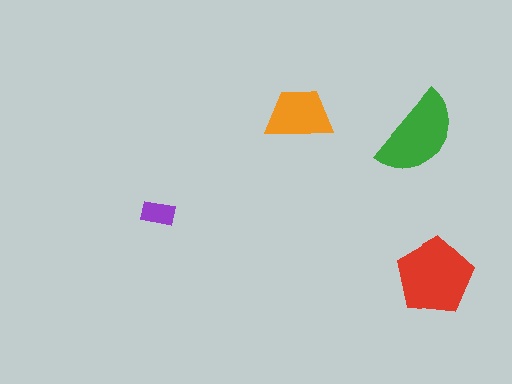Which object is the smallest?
The purple rectangle.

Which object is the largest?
The red pentagon.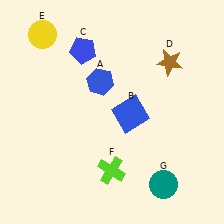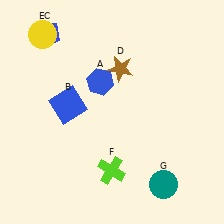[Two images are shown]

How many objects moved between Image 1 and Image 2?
3 objects moved between the two images.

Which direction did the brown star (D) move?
The brown star (D) moved left.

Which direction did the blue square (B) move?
The blue square (B) moved left.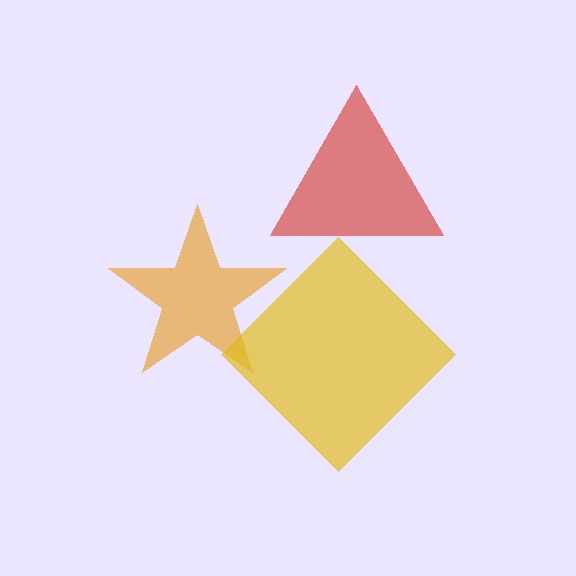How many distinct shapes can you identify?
There are 3 distinct shapes: an orange star, a yellow diamond, a red triangle.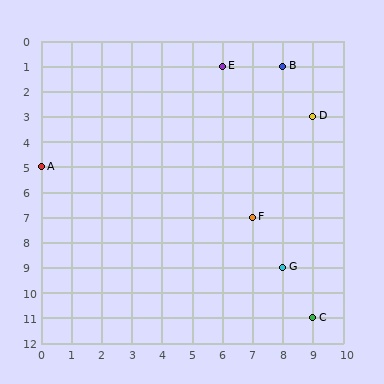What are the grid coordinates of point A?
Point A is at grid coordinates (0, 5).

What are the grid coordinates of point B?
Point B is at grid coordinates (8, 1).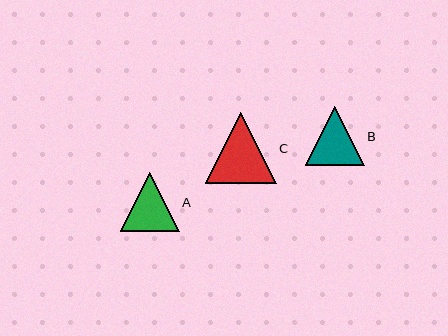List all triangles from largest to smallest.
From largest to smallest: C, A, B.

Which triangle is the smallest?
Triangle B is the smallest with a size of approximately 59 pixels.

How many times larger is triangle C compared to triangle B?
Triangle C is approximately 1.2 times the size of triangle B.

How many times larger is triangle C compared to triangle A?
Triangle C is approximately 1.2 times the size of triangle A.